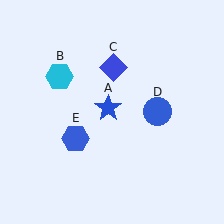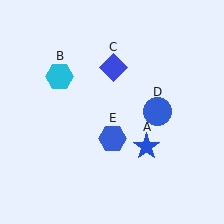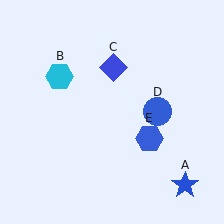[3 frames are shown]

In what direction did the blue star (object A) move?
The blue star (object A) moved down and to the right.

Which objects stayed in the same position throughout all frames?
Cyan hexagon (object B) and blue diamond (object C) and blue circle (object D) remained stationary.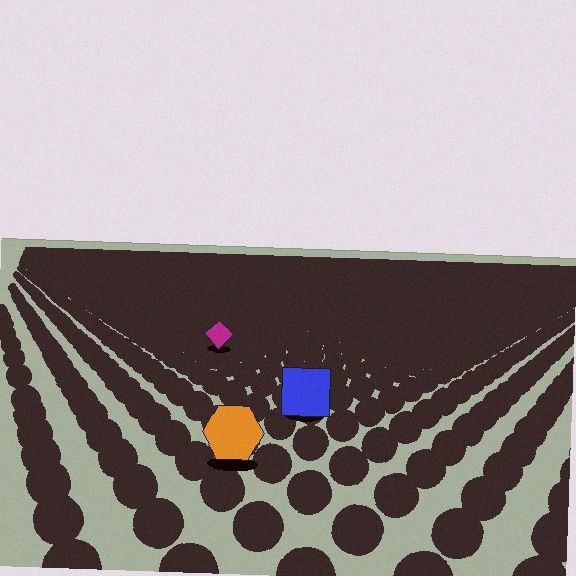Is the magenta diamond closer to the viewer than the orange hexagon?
No. The orange hexagon is closer — you can tell from the texture gradient: the ground texture is coarser near it.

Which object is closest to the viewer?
The orange hexagon is closest. The texture marks near it are larger and more spread out.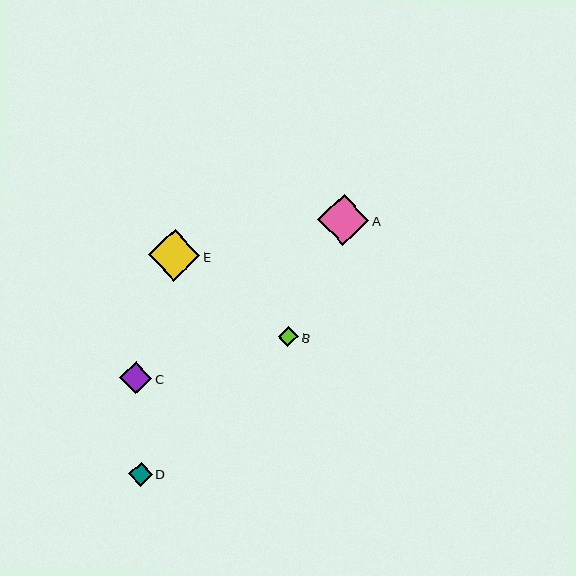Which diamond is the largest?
Diamond A is the largest with a size of approximately 51 pixels.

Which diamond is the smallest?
Diamond B is the smallest with a size of approximately 20 pixels.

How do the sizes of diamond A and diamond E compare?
Diamond A and diamond E are approximately the same size.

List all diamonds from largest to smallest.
From largest to smallest: A, E, C, D, B.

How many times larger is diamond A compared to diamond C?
Diamond A is approximately 1.6 times the size of diamond C.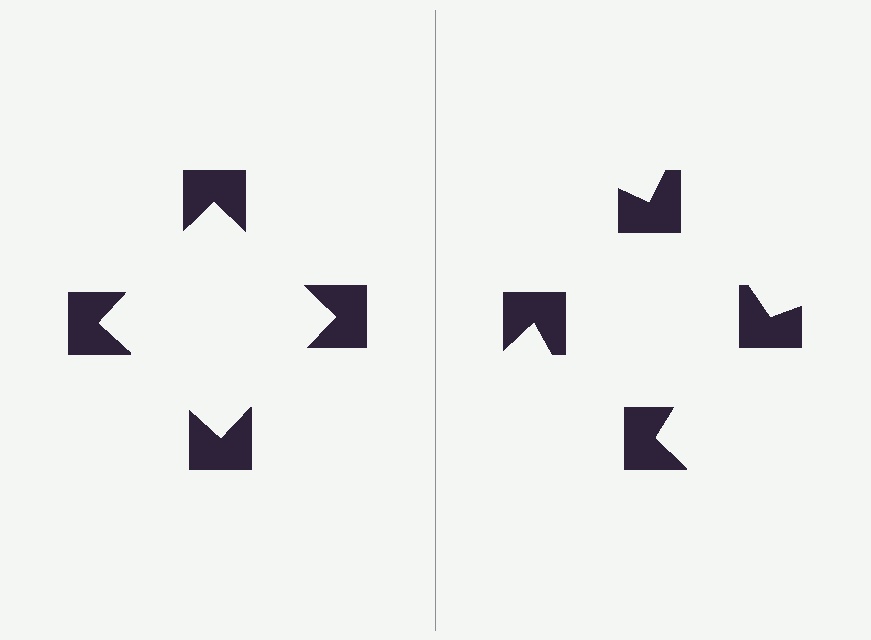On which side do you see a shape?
An illusory square appears on the left side. On the right side the wedge cuts are rotated, so no coherent shape forms.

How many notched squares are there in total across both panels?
8 — 4 on each side.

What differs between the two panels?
The notched squares are positioned identically on both sides; only the wedge orientations differ. On the left they align to a square; on the right they are misaligned.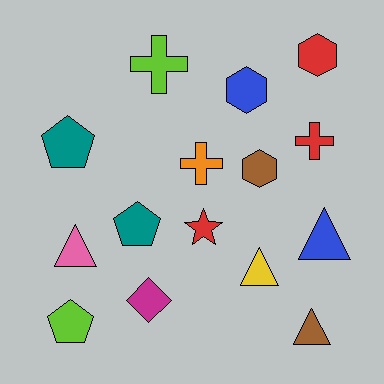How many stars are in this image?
There is 1 star.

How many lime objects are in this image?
There are 2 lime objects.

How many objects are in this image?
There are 15 objects.